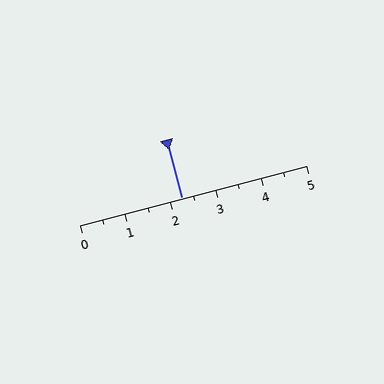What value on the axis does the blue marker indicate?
The marker indicates approximately 2.2.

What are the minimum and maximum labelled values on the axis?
The axis runs from 0 to 5.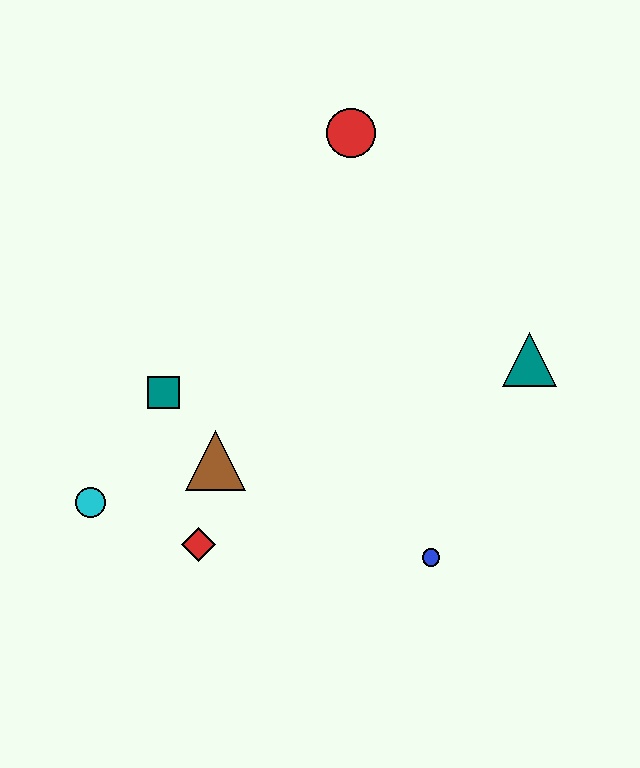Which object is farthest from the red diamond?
The red circle is farthest from the red diamond.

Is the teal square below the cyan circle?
No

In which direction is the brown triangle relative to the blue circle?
The brown triangle is to the left of the blue circle.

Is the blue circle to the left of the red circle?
No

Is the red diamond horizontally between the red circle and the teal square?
Yes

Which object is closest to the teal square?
The brown triangle is closest to the teal square.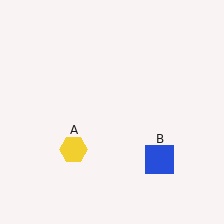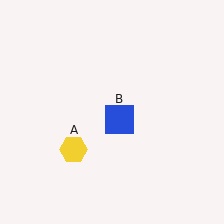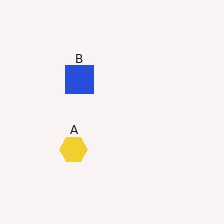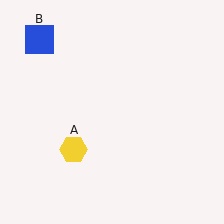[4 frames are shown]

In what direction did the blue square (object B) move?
The blue square (object B) moved up and to the left.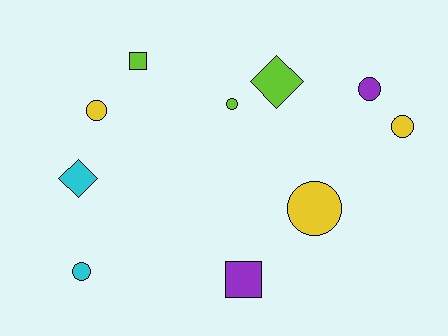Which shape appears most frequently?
Circle, with 6 objects.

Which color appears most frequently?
Lime, with 3 objects.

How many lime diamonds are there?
There is 1 lime diamond.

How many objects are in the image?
There are 10 objects.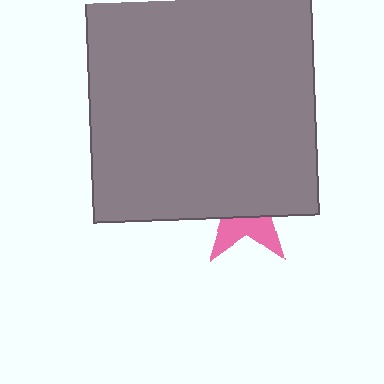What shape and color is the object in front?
The object in front is a gray square.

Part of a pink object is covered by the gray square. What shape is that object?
It is a star.